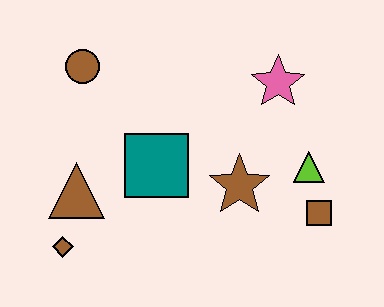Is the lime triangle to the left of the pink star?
No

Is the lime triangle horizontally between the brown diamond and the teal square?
No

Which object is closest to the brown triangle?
The brown diamond is closest to the brown triangle.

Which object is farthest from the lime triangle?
The brown diamond is farthest from the lime triangle.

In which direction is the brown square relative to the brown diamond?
The brown square is to the right of the brown diamond.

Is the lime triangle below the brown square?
No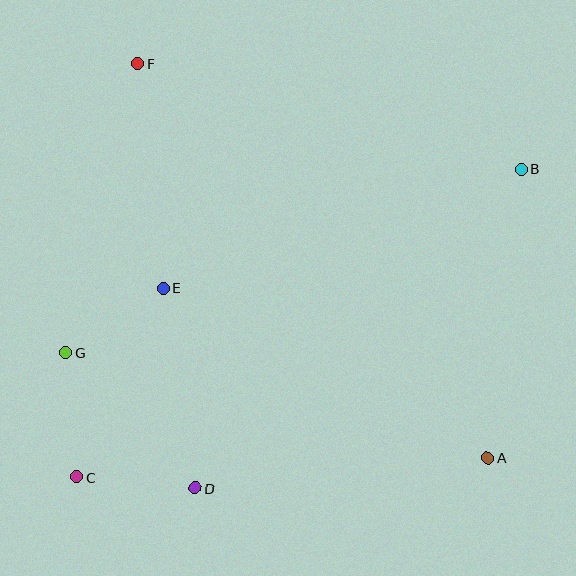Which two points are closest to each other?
Points E and G are closest to each other.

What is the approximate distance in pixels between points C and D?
The distance between C and D is approximately 120 pixels.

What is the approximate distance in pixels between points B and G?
The distance between B and G is approximately 491 pixels.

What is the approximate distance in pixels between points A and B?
The distance between A and B is approximately 290 pixels.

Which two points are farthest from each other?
Points B and C are farthest from each other.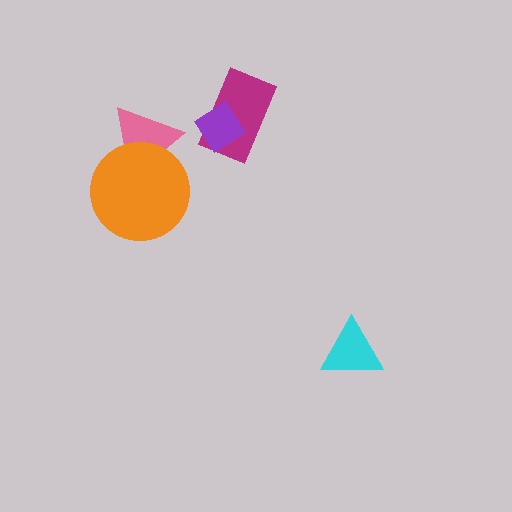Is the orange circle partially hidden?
No, no other shape covers it.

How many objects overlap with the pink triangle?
1 object overlaps with the pink triangle.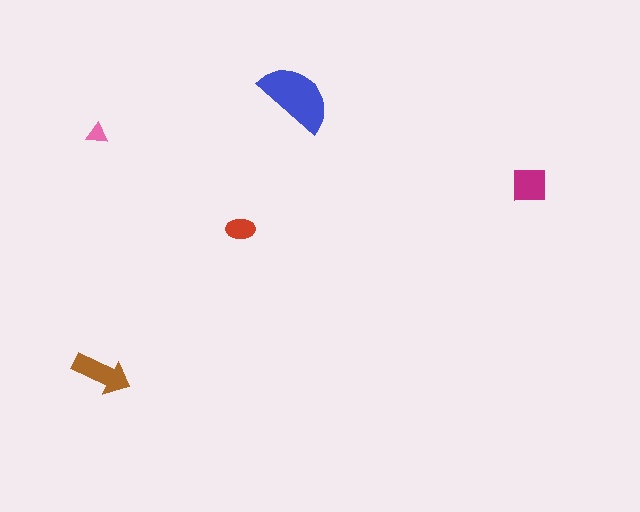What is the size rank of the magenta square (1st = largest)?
3rd.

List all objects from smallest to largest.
The pink triangle, the red ellipse, the magenta square, the brown arrow, the blue semicircle.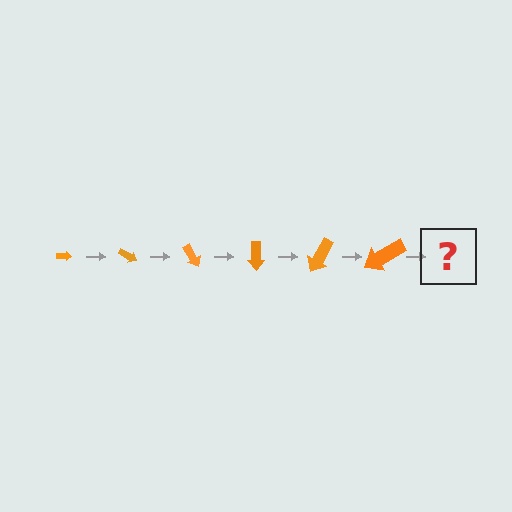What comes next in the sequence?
The next element should be an arrow, larger than the previous one and rotated 180 degrees from the start.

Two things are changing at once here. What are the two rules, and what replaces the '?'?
The two rules are that the arrow grows larger each step and it rotates 30 degrees each step. The '?' should be an arrow, larger than the previous one and rotated 180 degrees from the start.